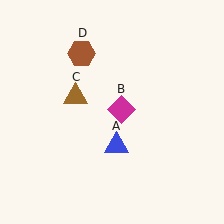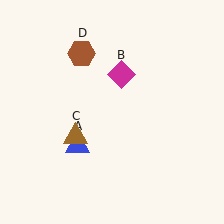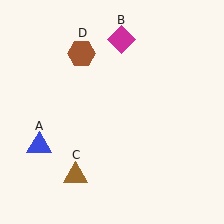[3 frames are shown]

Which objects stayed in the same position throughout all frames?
Brown hexagon (object D) remained stationary.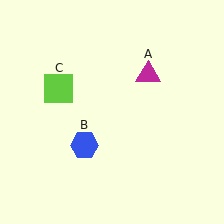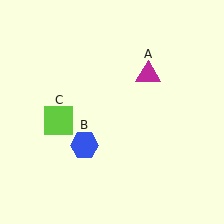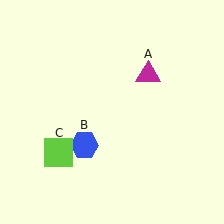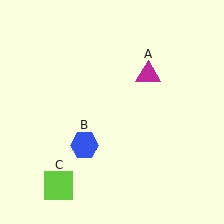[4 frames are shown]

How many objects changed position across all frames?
1 object changed position: lime square (object C).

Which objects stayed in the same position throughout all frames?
Magenta triangle (object A) and blue hexagon (object B) remained stationary.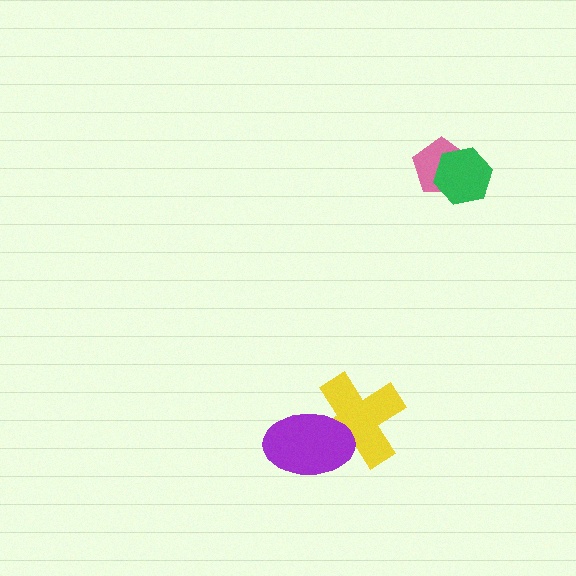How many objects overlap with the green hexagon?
1 object overlaps with the green hexagon.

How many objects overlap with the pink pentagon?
1 object overlaps with the pink pentagon.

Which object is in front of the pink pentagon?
The green hexagon is in front of the pink pentagon.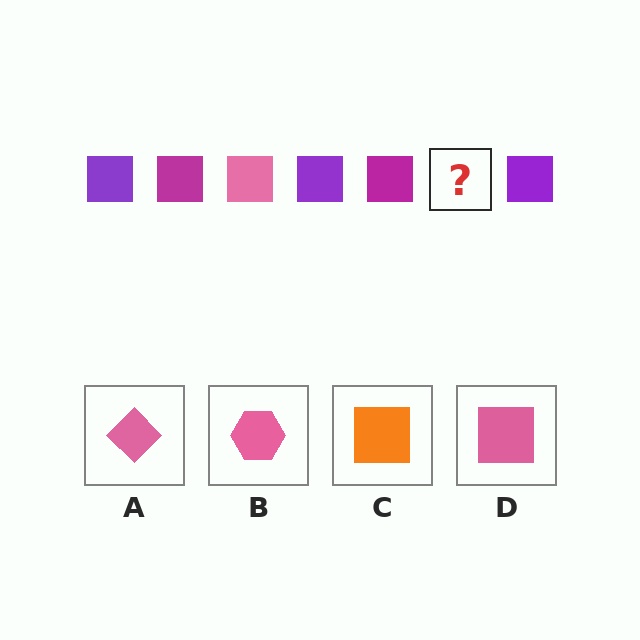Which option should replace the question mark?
Option D.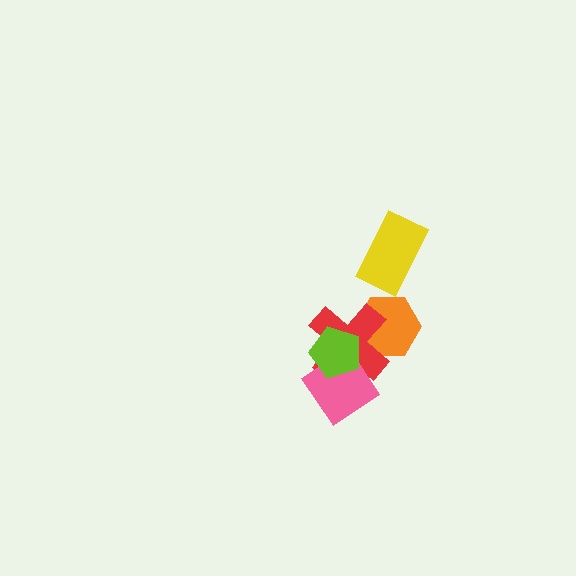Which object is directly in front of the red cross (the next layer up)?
The pink diamond is directly in front of the red cross.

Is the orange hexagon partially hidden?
Yes, it is partially covered by another shape.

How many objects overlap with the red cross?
3 objects overlap with the red cross.